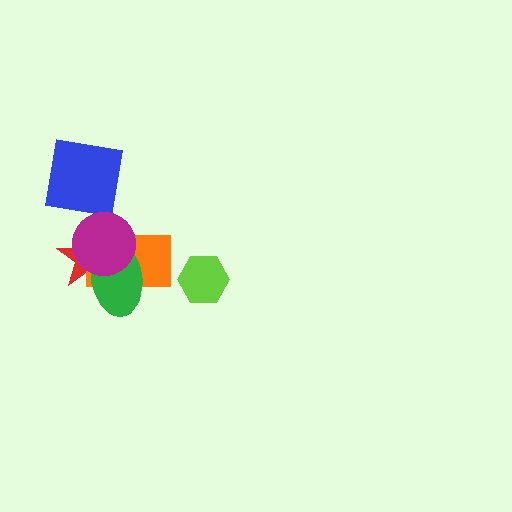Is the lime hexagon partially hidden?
No, no other shape covers it.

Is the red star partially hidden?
Yes, it is partially covered by another shape.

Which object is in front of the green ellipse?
The magenta circle is in front of the green ellipse.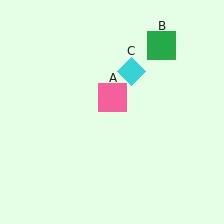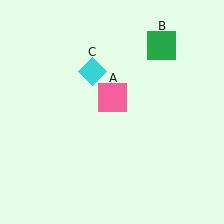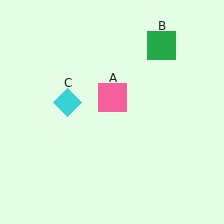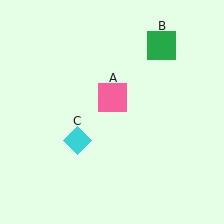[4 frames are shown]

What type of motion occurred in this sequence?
The cyan diamond (object C) rotated counterclockwise around the center of the scene.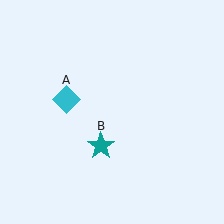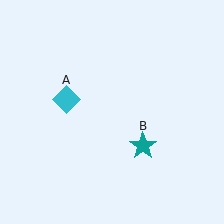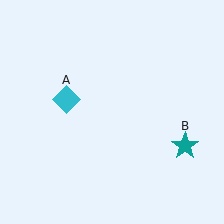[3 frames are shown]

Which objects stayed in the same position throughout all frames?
Cyan diamond (object A) remained stationary.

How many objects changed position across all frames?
1 object changed position: teal star (object B).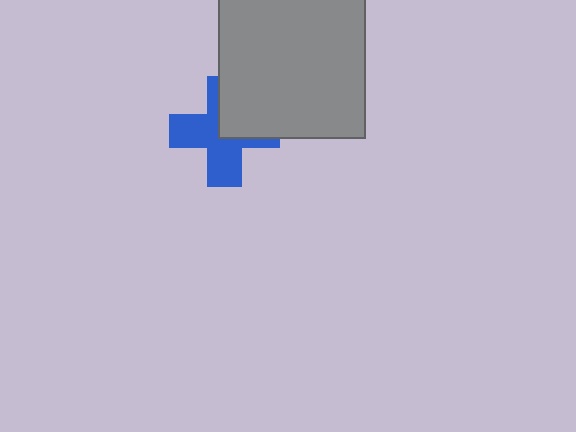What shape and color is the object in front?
The object in front is a gray square.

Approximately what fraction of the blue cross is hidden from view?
Roughly 39% of the blue cross is hidden behind the gray square.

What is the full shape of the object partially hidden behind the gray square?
The partially hidden object is a blue cross.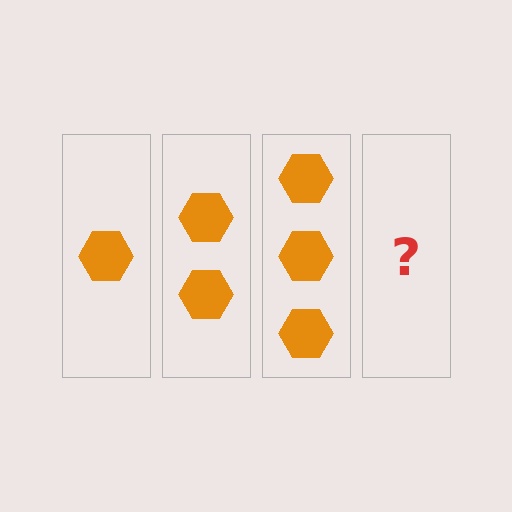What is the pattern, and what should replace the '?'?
The pattern is that each step adds one more hexagon. The '?' should be 4 hexagons.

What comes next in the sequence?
The next element should be 4 hexagons.